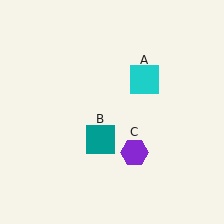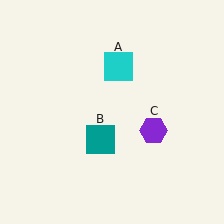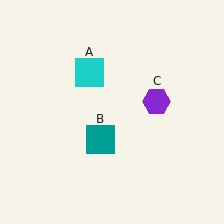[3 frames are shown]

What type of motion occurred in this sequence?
The cyan square (object A), purple hexagon (object C) rotated counterclockwise around the center of the scene.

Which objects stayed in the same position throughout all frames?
Teal square (object B) remained stationary.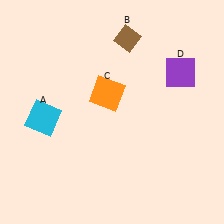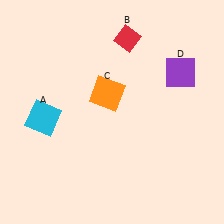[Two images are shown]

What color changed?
The diamond (B) changed from brown in Image 1 to red in Image 2.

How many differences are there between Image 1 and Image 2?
There is 1 difference between the two images.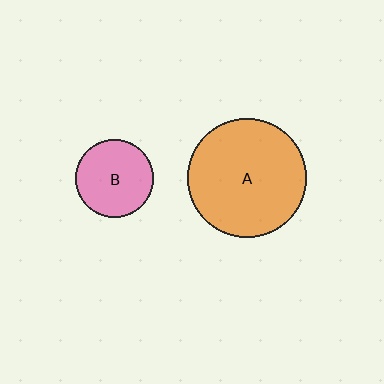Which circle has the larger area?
Circle A (orange).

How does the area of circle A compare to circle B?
Approximately 2.3 times.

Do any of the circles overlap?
No, none of the circles overlap.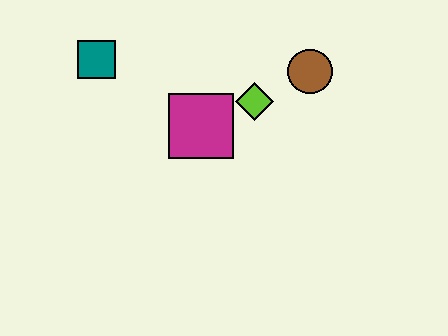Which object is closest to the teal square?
The magenta square is closest to the teal square.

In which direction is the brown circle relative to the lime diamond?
The brown circle is to the right of the lime diamond.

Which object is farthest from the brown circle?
The teal square is farthest from the brown circle.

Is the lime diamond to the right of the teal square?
Yes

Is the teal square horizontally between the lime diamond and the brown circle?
No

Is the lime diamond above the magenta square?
Yes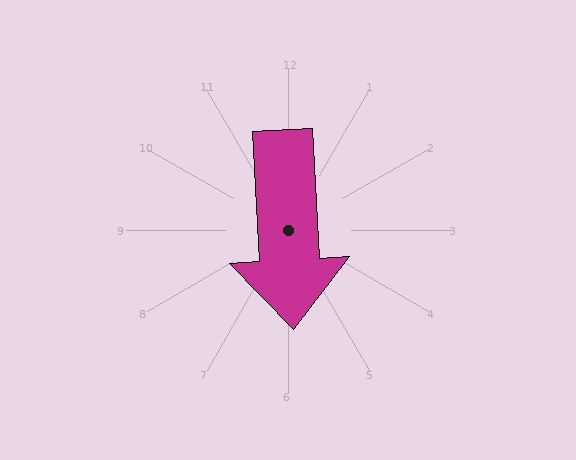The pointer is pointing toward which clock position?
Roughly 6 o'clock.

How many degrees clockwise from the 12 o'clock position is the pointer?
Approximately 177 degrees.